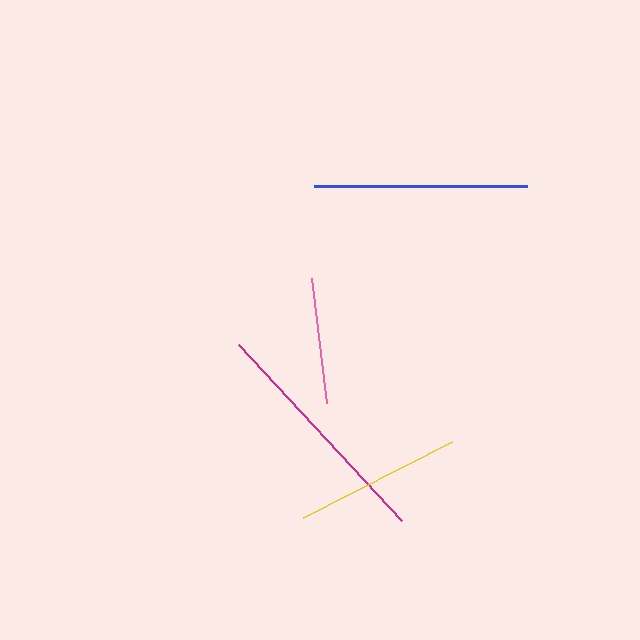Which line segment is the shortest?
The pink line is the shortest at approximately 125 pixels.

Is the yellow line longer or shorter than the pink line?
The yellow line is longer than the pink line.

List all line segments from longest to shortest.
From longest to shortest: magenta, blue, yellow, pink.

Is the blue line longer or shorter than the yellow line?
The blue line is longer than the yellow line.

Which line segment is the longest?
The magenta line is the longest at approximately 240 pixels.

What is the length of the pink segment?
The pink segment is approximately 125 pixels long.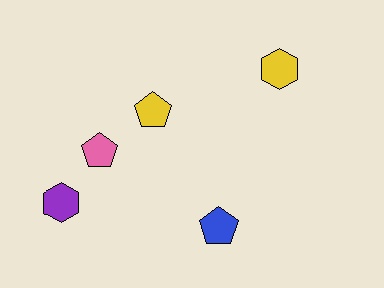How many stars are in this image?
There are no stars.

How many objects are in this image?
There are 5 objects.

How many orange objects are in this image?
There are no orange objects.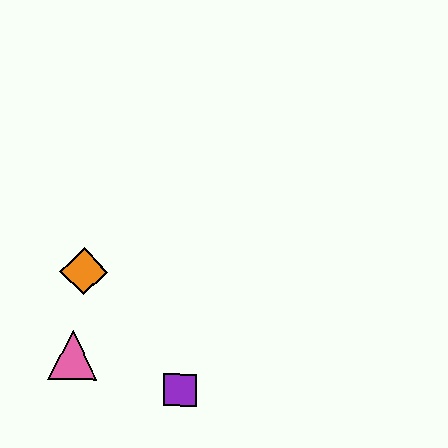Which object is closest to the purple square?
The pink triangle is closest to the purple square.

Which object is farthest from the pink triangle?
The purple square is farthest from the pink triangle.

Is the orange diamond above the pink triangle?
Yes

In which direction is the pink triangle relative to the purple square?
The pink triangle is to the left of the purple square.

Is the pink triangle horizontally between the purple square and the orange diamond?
No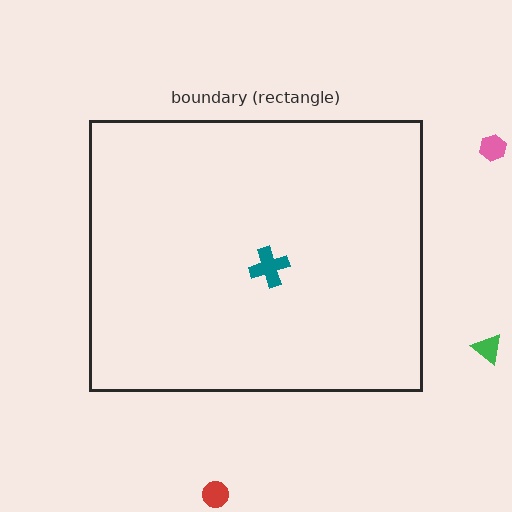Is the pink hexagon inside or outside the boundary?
Outside.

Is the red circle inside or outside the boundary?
Outside.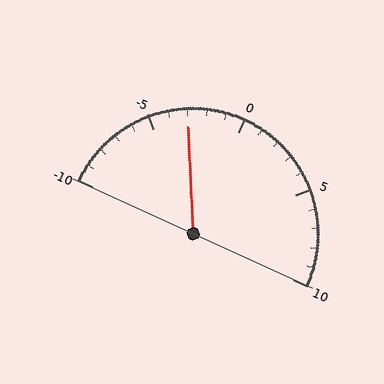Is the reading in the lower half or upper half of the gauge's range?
The reading is in the lower half of the range (-10 to 10).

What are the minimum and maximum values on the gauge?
The gauge ranges from -10 to 10.